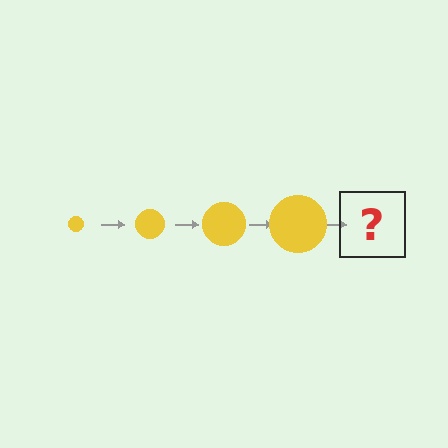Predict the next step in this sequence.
The next step is a yellow circle, larger than the previous one.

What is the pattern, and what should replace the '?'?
The pattern is that the circle gets progressively larger each step. The '?' should be a yellow circle, larger than the previous one.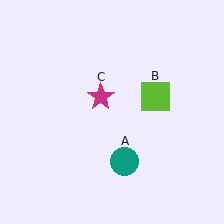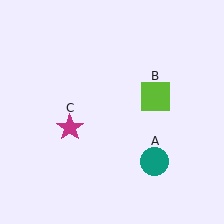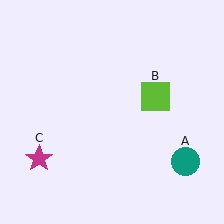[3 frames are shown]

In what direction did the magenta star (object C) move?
The magenta star (object C) moved down and to the left.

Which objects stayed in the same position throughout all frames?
Lime square (object B) remained stationary.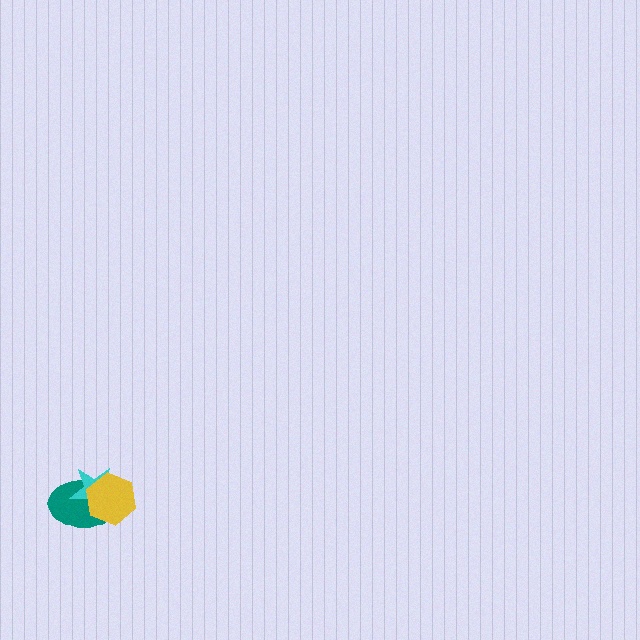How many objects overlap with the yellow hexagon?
2 objects overlap with the yellow hexagon.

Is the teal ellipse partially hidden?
Yes, it is partially covered by another shape.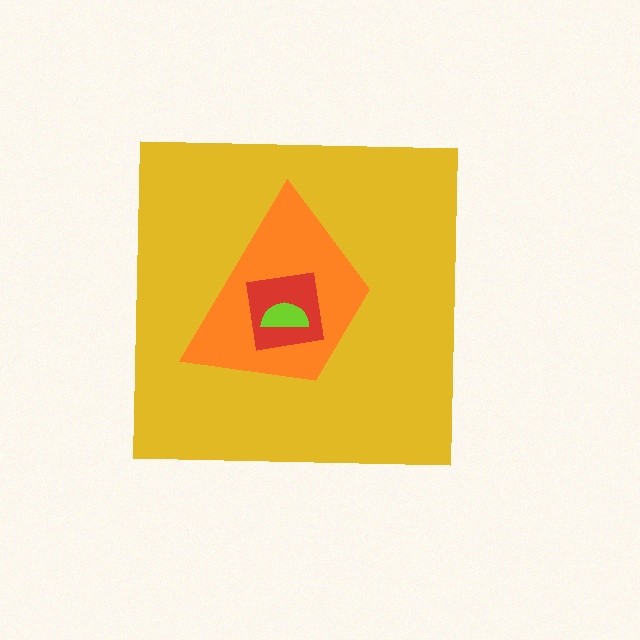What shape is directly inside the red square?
The lime semicircle.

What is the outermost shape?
The yellow square.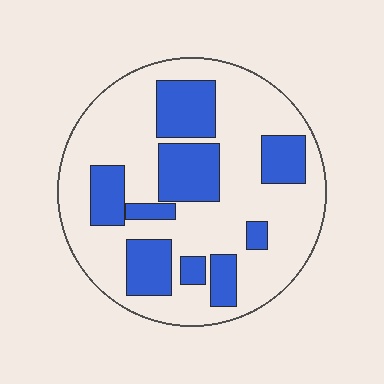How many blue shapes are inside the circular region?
9.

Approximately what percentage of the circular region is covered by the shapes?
Approximately 30%.